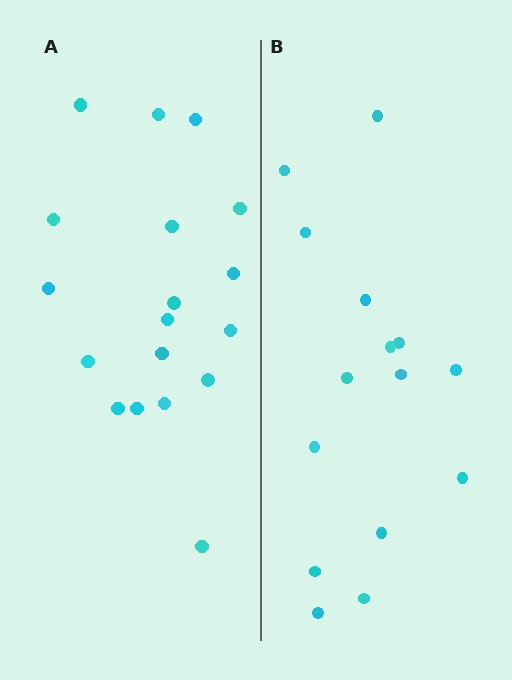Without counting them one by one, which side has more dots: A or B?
Region A (the left region) has more dots.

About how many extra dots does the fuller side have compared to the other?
Region A has just a few more — roughly 2 or 3 more dots than region B.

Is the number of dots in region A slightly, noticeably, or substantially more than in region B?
Region A has only slightly more — the two regions are fairly close. The ratio is roughly 1.2 to 1.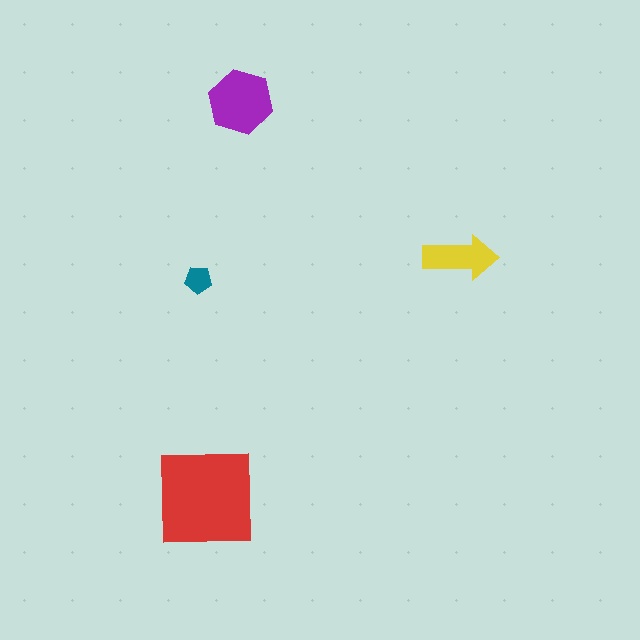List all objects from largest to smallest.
The red square, the purple hexagon, the yellow arrow, the teal pentagon.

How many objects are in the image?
There are 4 objects in the image.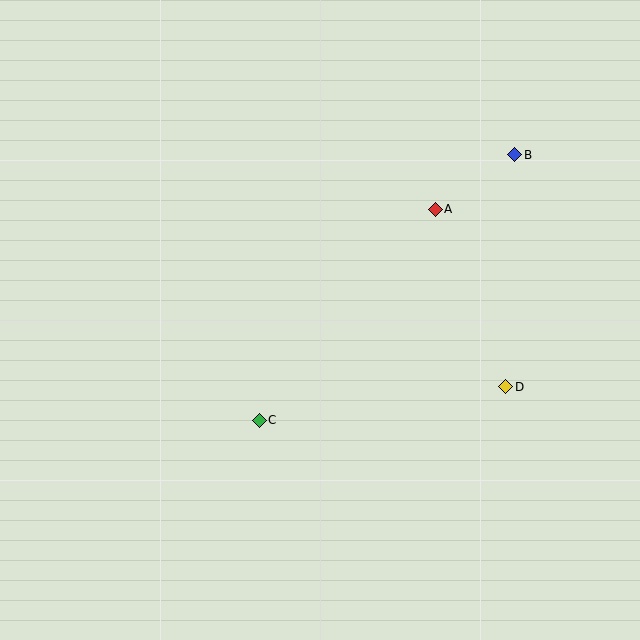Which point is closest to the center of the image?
Point C at (259, 420) is closest to the center.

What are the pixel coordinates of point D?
Point D is at (506, 387).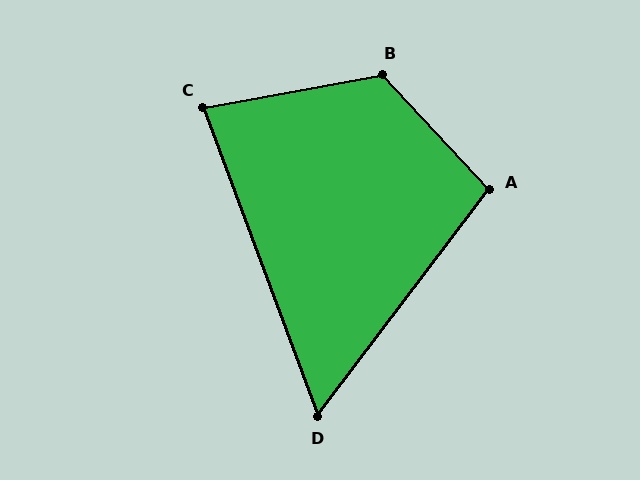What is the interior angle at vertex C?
Approximately 80 degrees (acute).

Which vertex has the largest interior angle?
B, at approximately 123 degrees.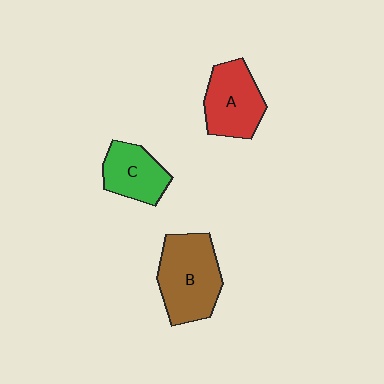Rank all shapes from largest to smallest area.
From largest to smallest: B (brown), A (red), C (green).